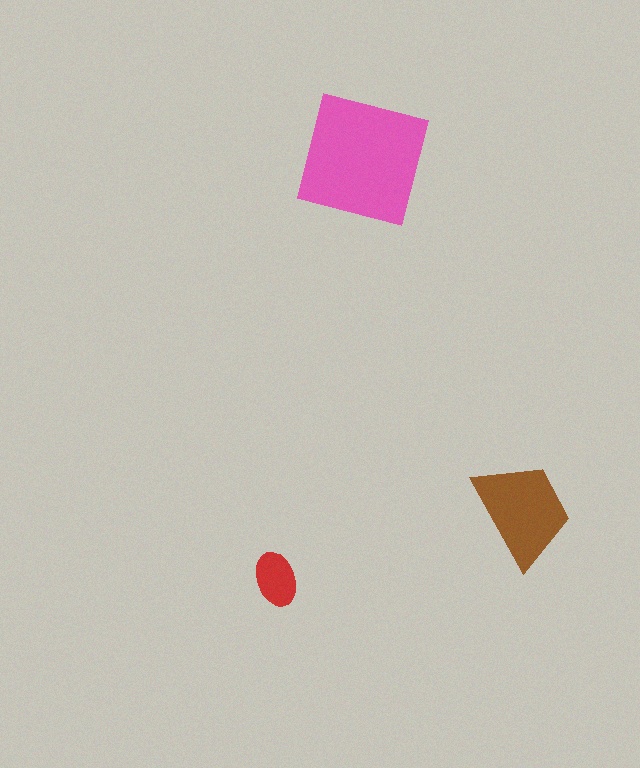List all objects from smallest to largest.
The red ellipse, the brown trapezoid, the pink square.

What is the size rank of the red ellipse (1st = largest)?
3rd.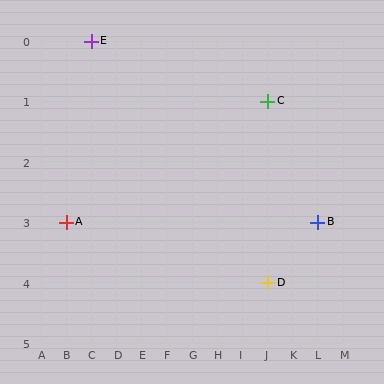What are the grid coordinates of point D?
Point D is at grid coordinates (J, 4).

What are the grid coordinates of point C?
Point C is at grid coordinates (J, 1).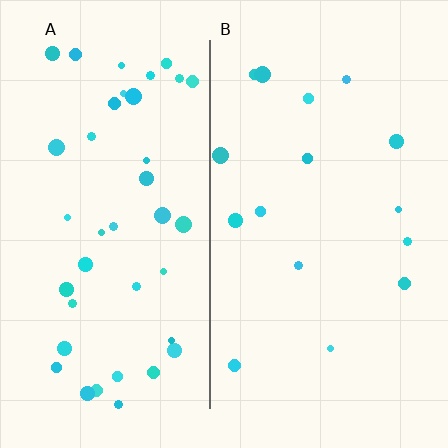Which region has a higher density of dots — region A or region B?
A (the left).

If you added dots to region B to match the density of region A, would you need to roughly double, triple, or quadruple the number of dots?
Approximately triple.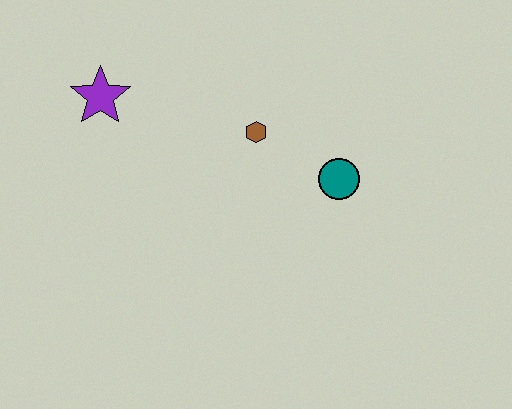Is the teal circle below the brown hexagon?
Yes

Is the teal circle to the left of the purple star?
No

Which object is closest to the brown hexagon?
The teal circle is closest to the brown hexagon.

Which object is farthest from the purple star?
The teal circle is farthest from the purple star.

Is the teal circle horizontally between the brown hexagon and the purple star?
No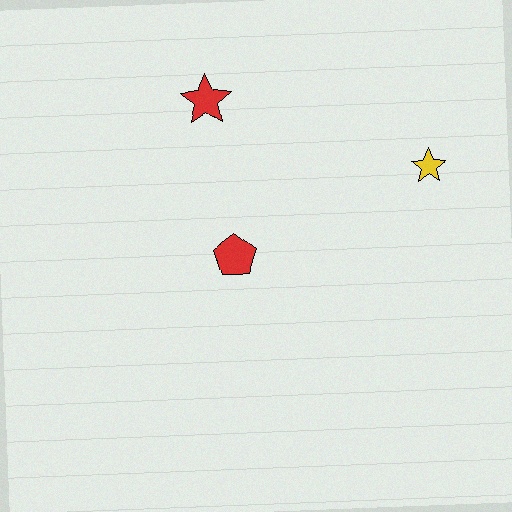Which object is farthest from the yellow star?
The red star is farthest from the yellow star.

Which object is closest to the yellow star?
The red pentagon is closest to the yellow star.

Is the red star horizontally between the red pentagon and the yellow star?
No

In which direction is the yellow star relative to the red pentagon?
The yellow star is to the right of the red pentagon.